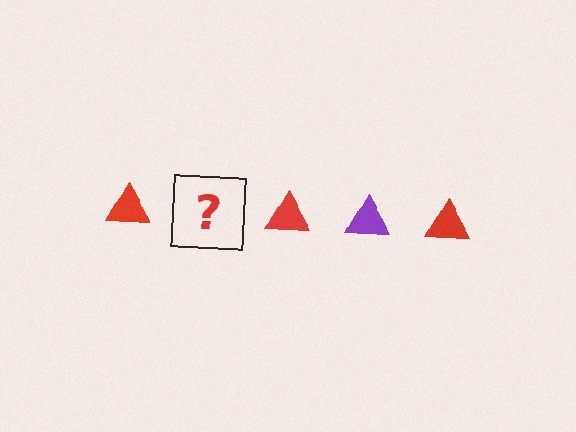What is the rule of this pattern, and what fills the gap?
The rule is that the pattern cycles through red, purple triangles. The gap should be filled with a purple triangle.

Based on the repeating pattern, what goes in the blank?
The blank should be a purple triangle.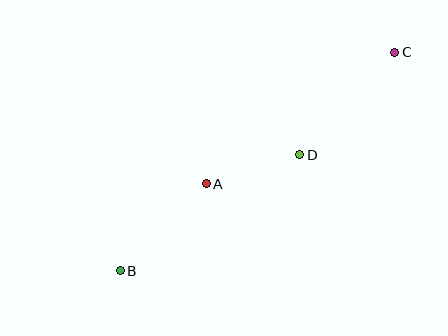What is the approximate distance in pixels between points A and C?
The distance between A and C is approximately 230 pixels.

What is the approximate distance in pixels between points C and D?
The distance between C and D is approximately 140 pixels.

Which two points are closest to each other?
Points A and D are closest to each other.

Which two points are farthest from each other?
Points B and C are farthest from each other.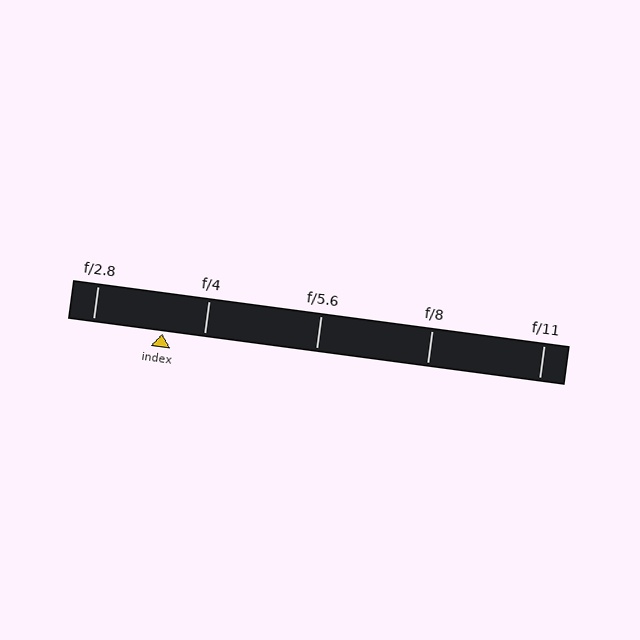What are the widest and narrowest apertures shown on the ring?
The widest aperture shown is f/2.8 and the narrowest is f/11.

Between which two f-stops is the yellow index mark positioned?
The index mark is between f/2.8 and f/4.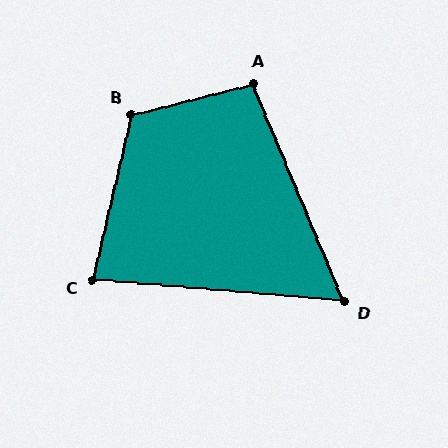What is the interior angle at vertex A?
Approximately 98 degrees (obtuse).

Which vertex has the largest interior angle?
B, at approximately 118 degrees.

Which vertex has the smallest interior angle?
D, at approximately 62 degrees.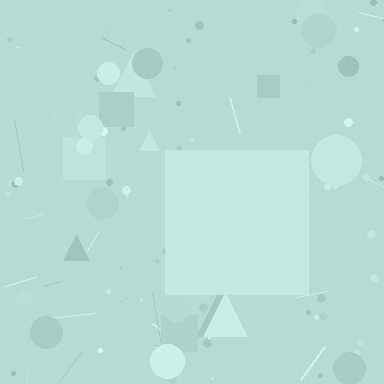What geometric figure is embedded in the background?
A square is embedded in the background.